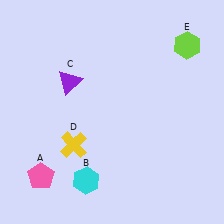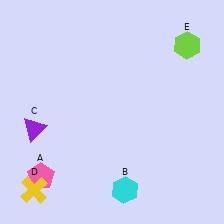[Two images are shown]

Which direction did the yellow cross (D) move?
The yellow cross (D) moved down.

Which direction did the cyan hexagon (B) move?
The cyan hexagon (B) moved right.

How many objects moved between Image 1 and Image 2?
3 objects moved between the two images.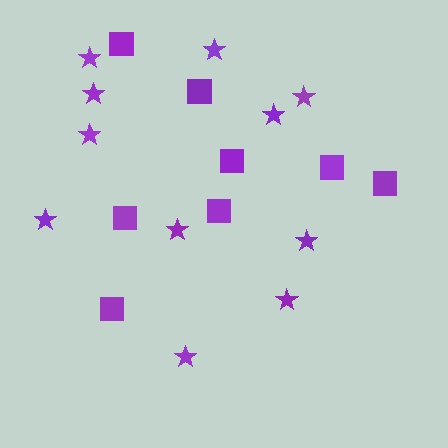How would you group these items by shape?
There are 2 groups: one group of stars (11) and one group of squares (8).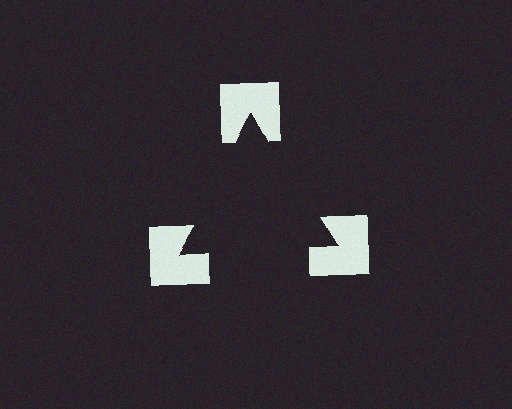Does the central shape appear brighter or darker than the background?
It typically appears slightly darker than the background, even though no actual brightness change is drawn.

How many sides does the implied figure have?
3 sides.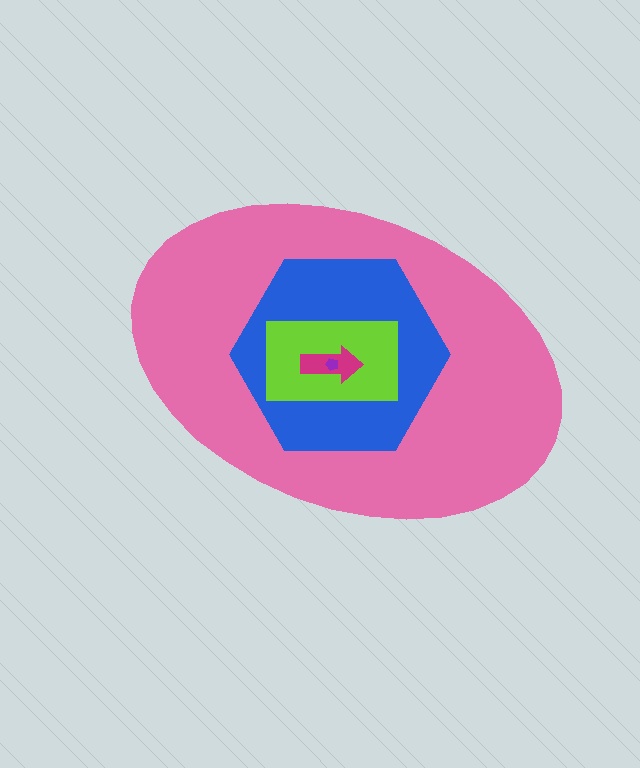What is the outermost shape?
The pink ellipse.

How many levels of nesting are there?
5.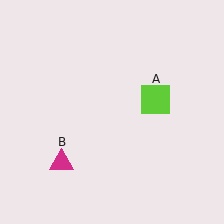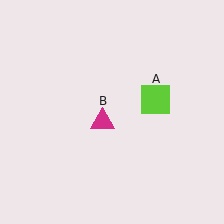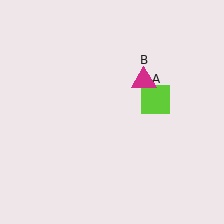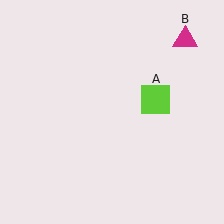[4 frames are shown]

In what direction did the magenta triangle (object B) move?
The magenta triangle (object B) moved up and to the right.